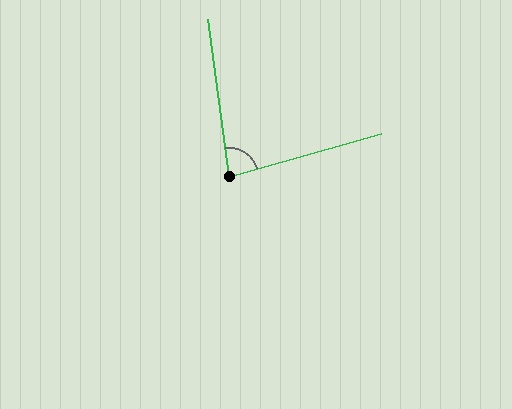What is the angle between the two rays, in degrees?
Approximately 82 degrees.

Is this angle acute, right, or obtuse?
It is acute.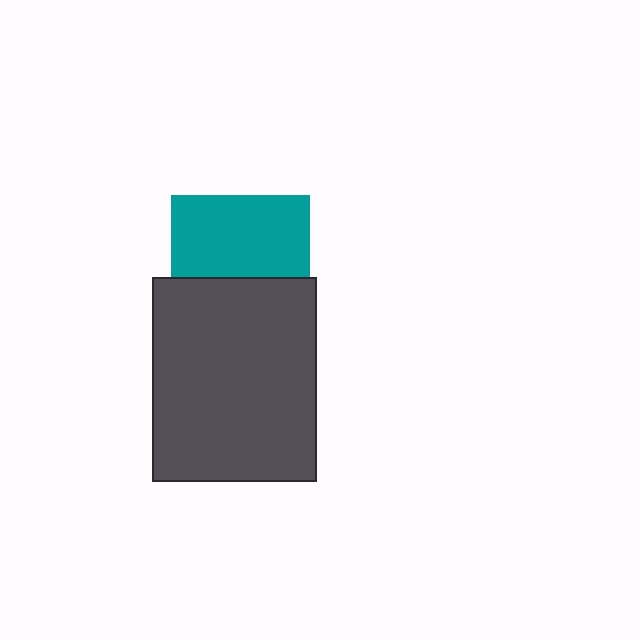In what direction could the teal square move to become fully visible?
The teal square could move up. That would shift it out from behind the dark gray rectangle entirely.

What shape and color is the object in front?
The object in front is a dark gray rectangle.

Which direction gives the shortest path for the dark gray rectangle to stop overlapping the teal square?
Moving down gives the shortest separation.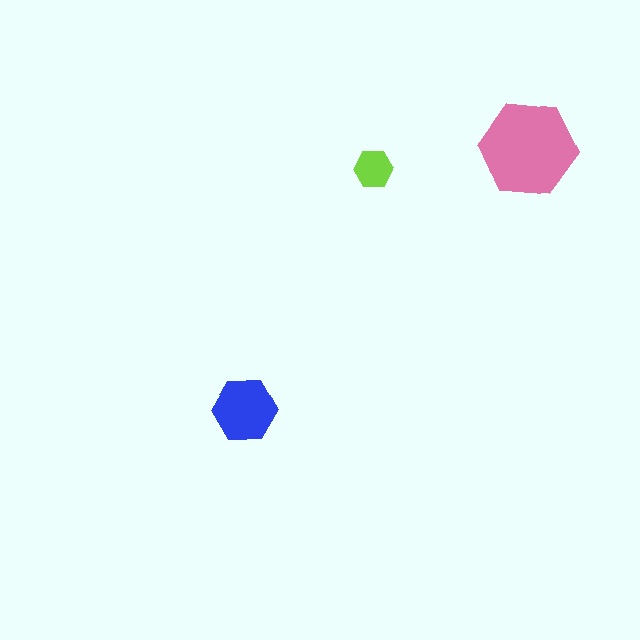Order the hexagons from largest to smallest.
the pink one, the blue one, the lime one.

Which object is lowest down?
The blue hexagon is bottommost.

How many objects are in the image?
There are 3 objects in the image.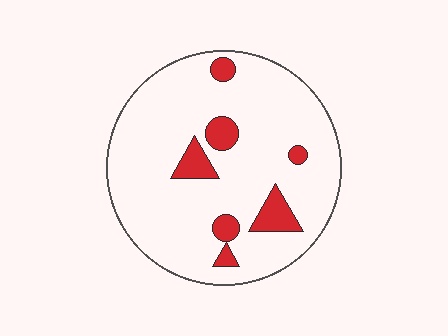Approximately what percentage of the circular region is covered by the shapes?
Approximately 10%.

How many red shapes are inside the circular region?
7.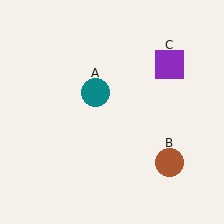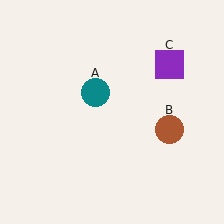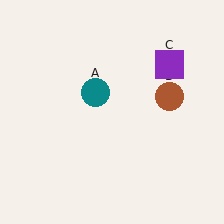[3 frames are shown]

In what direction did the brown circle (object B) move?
The brown circle (object B) moved up.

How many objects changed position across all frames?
1 object changed position: brown circle (object B).